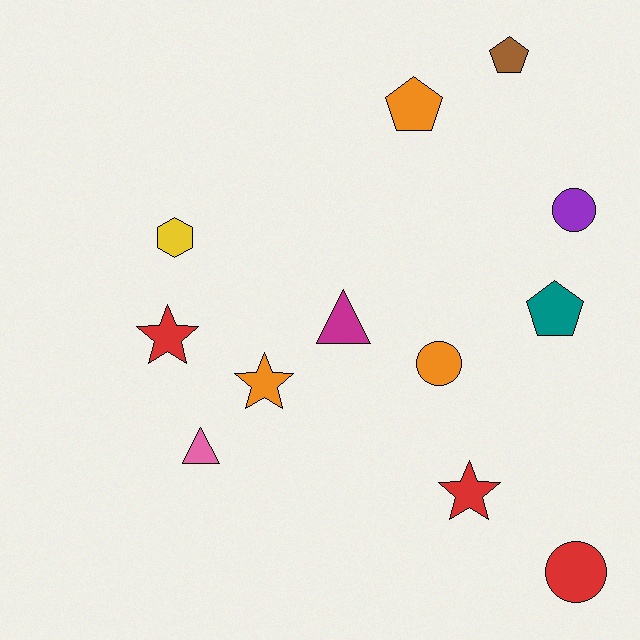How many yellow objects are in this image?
There is 1 yellow object.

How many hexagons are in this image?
There is 1 hexagon.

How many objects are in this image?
There are 12 objects.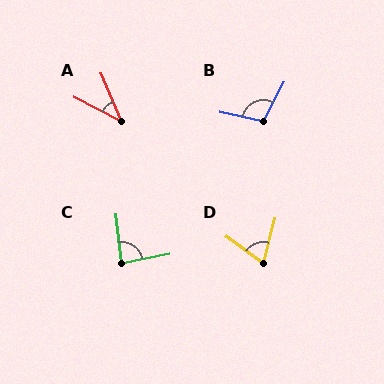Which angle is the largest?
B, at approximately 106 degrees.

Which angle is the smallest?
A, at approximately 40 degrees.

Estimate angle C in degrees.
Approximately 85 degrees.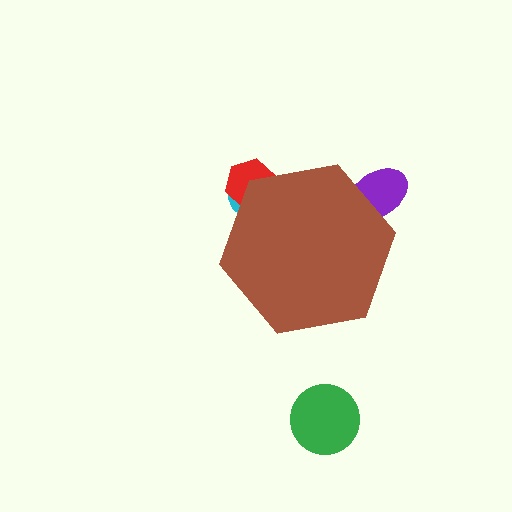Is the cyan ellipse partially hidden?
Yes, the cyan ellipse is partially hidden behind the brown hexagon.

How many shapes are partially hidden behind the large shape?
3 shapes are partially hidden.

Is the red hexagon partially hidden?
Yes, the red hexagon is partially hidden behind the brown hexagon.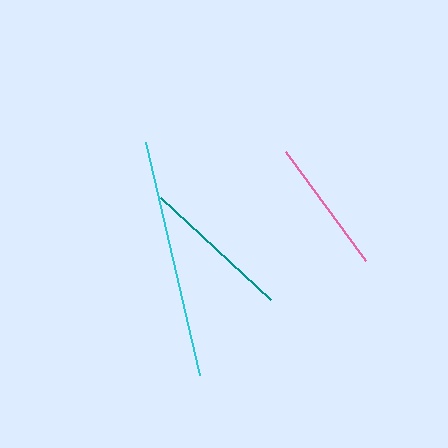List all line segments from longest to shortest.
From longest to shortest: cyan, teal, pink.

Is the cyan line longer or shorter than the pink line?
The cyan line is longer than the pink line.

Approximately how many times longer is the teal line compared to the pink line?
The teal line is approximately 1.1 times the length of the pink line.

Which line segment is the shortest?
The pink line is the shortest at approximately 136 pixels.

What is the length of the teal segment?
The teal segment is approximately 150 pixels long.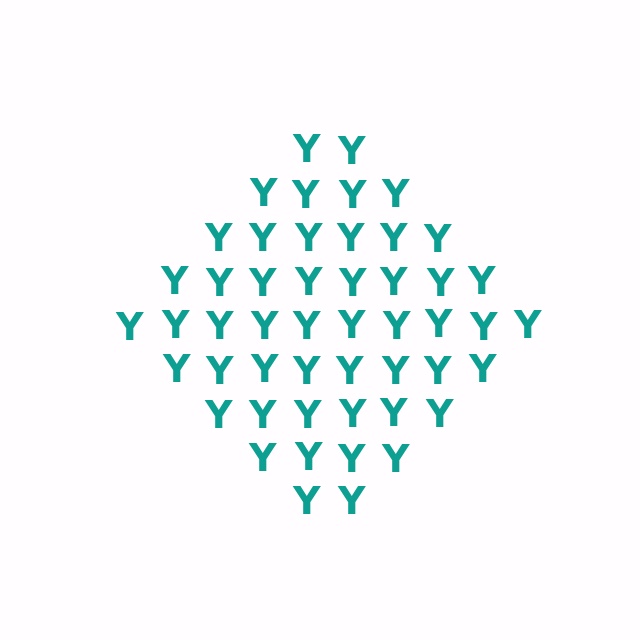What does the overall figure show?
The overall figure shows a diamond.